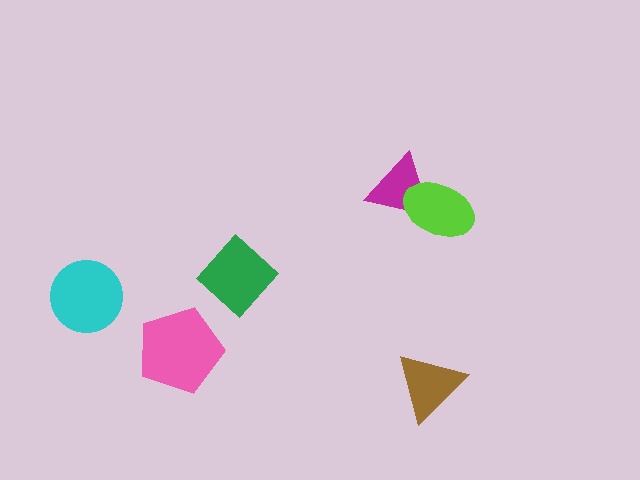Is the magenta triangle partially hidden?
Yes, it is partially covered by another shape.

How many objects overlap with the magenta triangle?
1 object overlaps with the magenta triangle.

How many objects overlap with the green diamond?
0 objects overlap with the green diamond.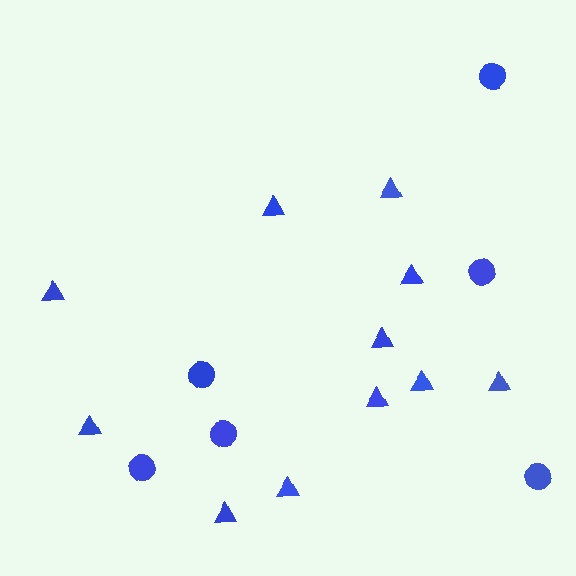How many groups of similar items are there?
There are 2 groups: one group of circles (6) and one group of triangles (11).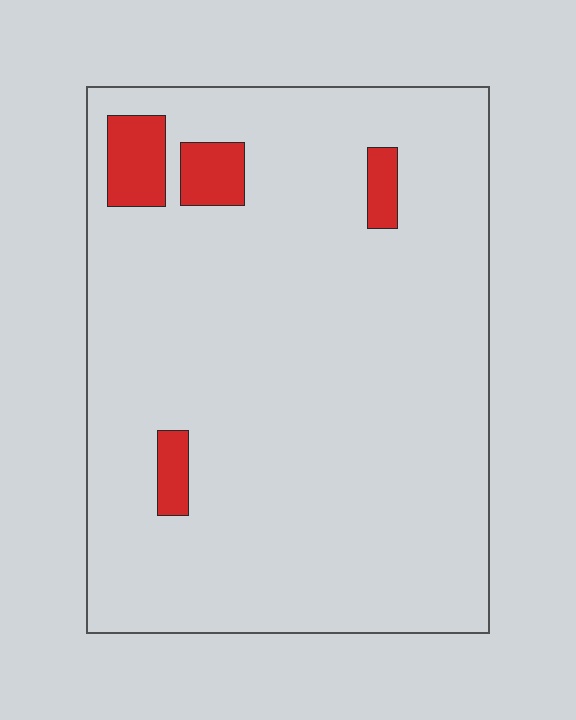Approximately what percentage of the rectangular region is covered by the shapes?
Approximately 5%.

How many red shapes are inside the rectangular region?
4.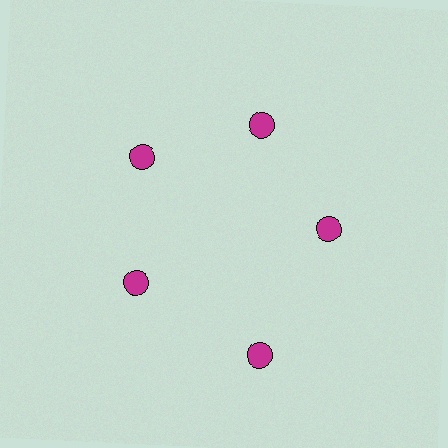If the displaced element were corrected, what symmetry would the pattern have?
It would have 5-fold rotational symmetry — the pattern would map onto itself every 72 degrees.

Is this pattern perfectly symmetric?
No. The 5 magenta circles are arranged in a ring, but one element near the 5 o'clock position is pushed outward from the center, breaking the 5-fold rotational symmetry.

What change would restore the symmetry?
The symmetry would be restored by moving it inward, back onto the ring so that all 5 circles sit at equal angles and equal distance from the center.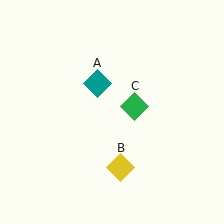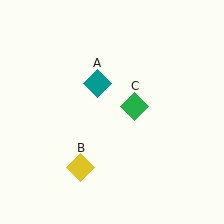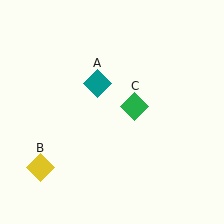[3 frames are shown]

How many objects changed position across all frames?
1 object changed position: yellow diamond (object B).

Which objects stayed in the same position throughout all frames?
Teal diamond (object A) and green diamond (object C) remained stationary.